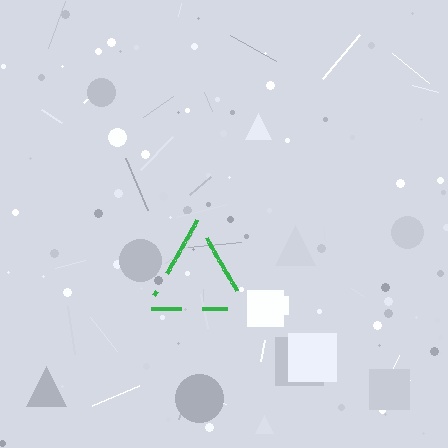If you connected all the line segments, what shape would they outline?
They would outline a triangle.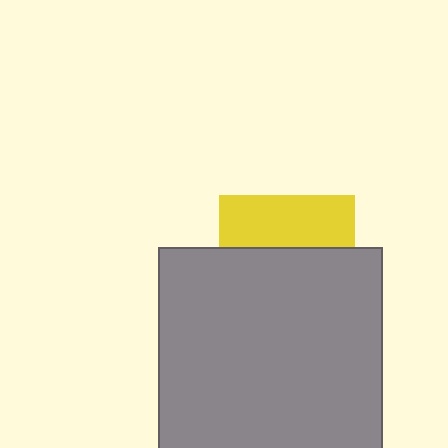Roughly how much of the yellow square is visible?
A small part of it is visible (roughly 38%).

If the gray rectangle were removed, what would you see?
You would see the complete yellow square.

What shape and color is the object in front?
The object in front is a gray rectangle.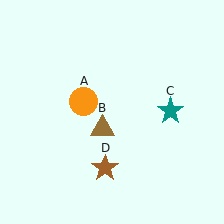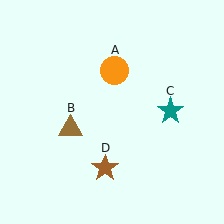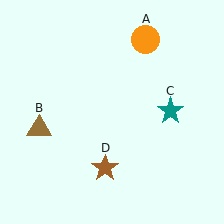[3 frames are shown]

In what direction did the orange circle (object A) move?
The orange circle (object A) moved up and to the right.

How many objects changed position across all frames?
2 objects changed position: orange circle (object A), brown triangle (object B).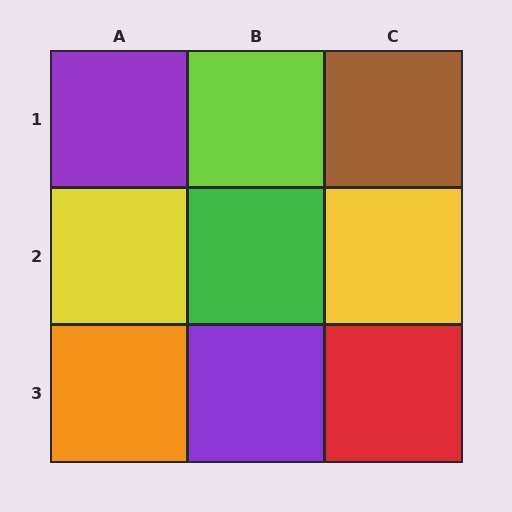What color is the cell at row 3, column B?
Purple.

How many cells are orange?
1 cell is orange.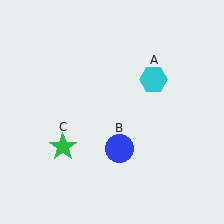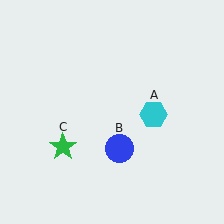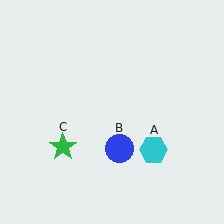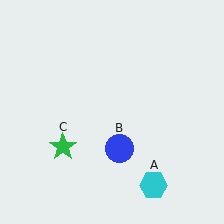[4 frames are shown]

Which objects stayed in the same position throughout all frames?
Blue circle (object B) and green star (object C) remained stationary.